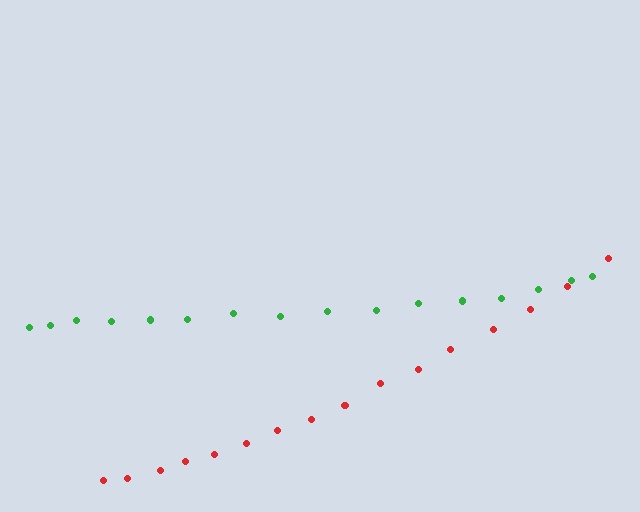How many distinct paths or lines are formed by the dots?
There are 2 distinct paths.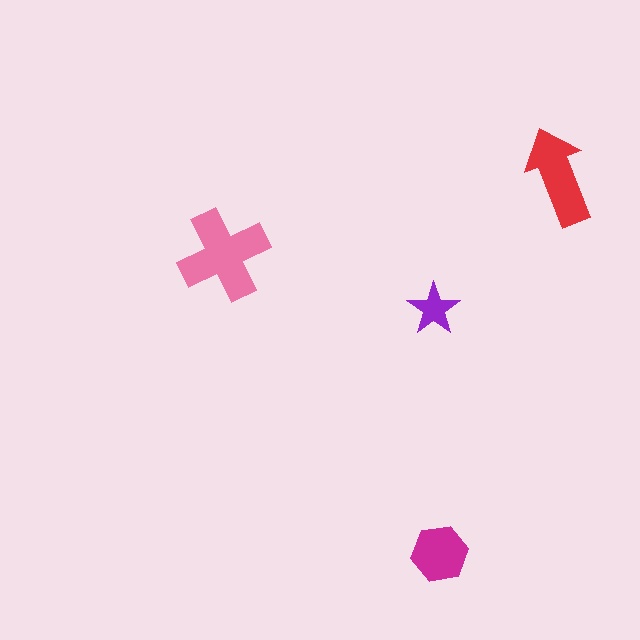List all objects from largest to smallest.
The pink cross, the red arrow, the magenta hexagon, the purple star.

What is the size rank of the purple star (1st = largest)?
4th.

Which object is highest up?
The red arrow is topmost.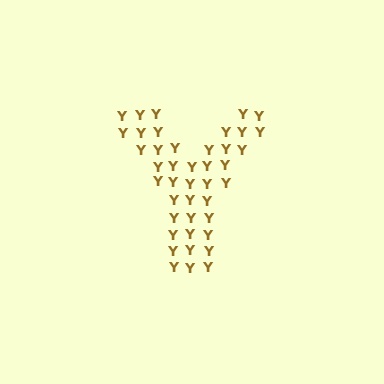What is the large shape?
The large shape is the letter Y.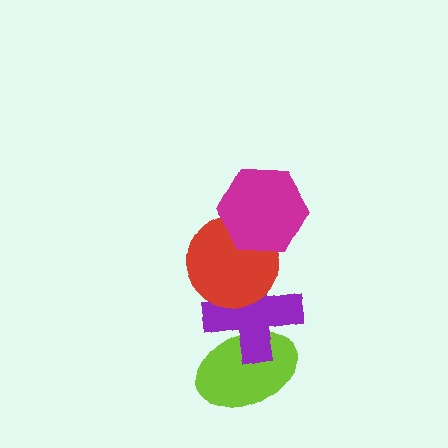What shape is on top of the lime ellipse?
The purple cross is on top of the lime ellipse.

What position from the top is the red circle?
The red circle is 2nd from the top.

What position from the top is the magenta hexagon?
The magenta hexagon is 1st from the top.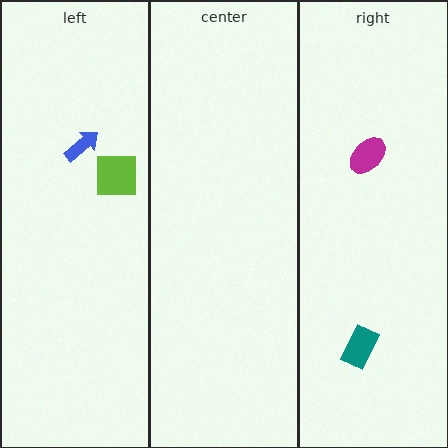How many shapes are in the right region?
2.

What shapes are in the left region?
The blue arrow, the lime square.